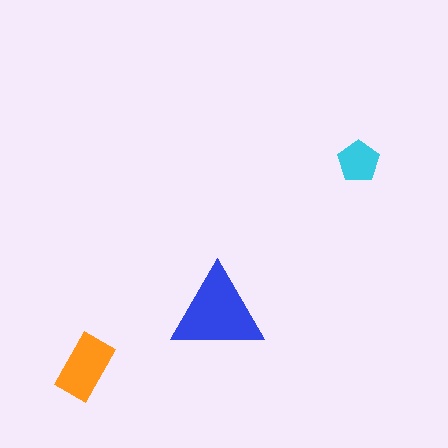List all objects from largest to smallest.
The blue triangle, the orange rectangle, the cyan pentagon.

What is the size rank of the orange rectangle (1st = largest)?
2nd.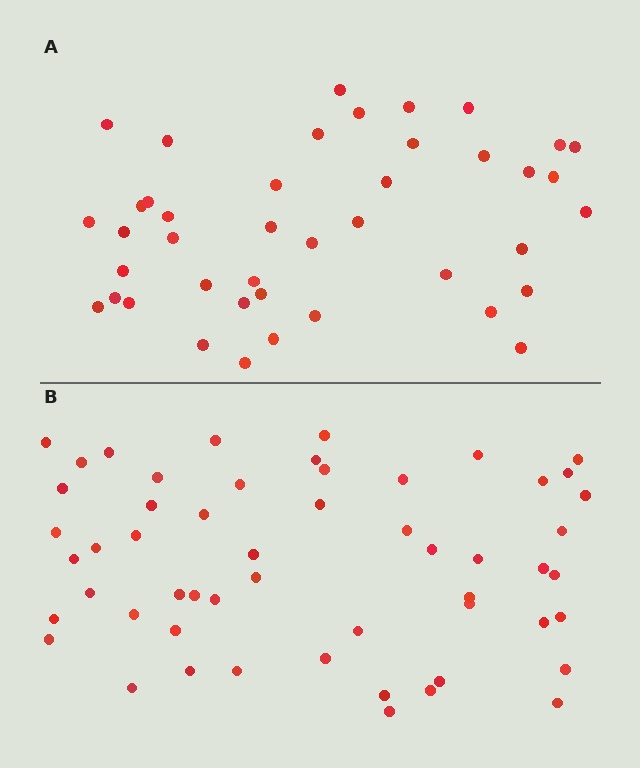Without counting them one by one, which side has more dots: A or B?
Region B (the bottom region) has more dots.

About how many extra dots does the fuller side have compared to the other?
Region B has roughly 12 or so more dots than region A.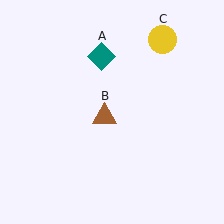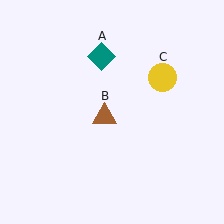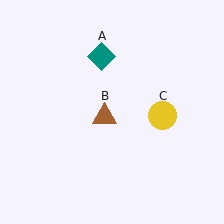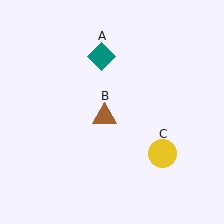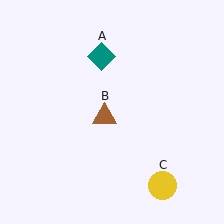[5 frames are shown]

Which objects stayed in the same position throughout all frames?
Teal diamond (object A) and brown triangle (object B) remained stationary.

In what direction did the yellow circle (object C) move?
The yellow circle (object C) moved down.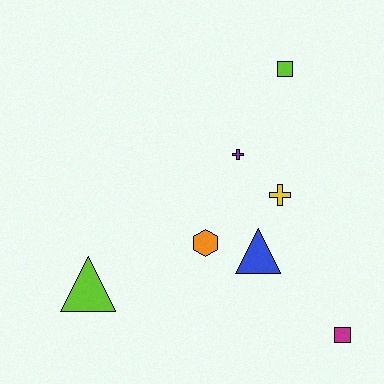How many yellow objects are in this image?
There is 1 yellow object.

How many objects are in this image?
There are 7 objects.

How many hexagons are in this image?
There is 1 hexagon.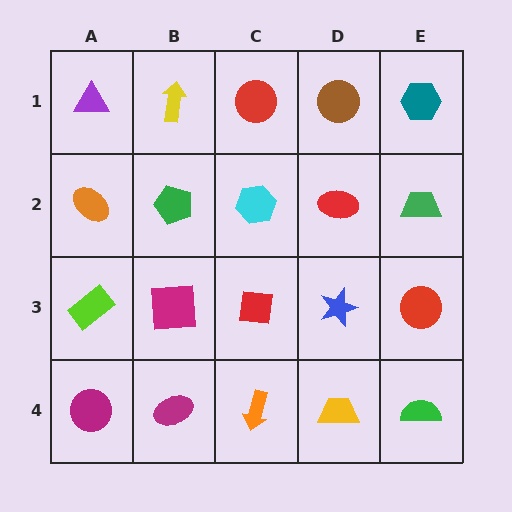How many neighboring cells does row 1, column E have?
2.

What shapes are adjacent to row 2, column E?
A teal hexagon (row 1, column E), a red circle (row 3, column E), a red ellipse (row 2, column D).